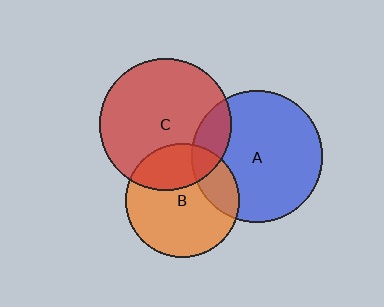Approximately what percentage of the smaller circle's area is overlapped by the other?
Approximately 15%.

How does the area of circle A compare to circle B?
Approximately 1.3 times.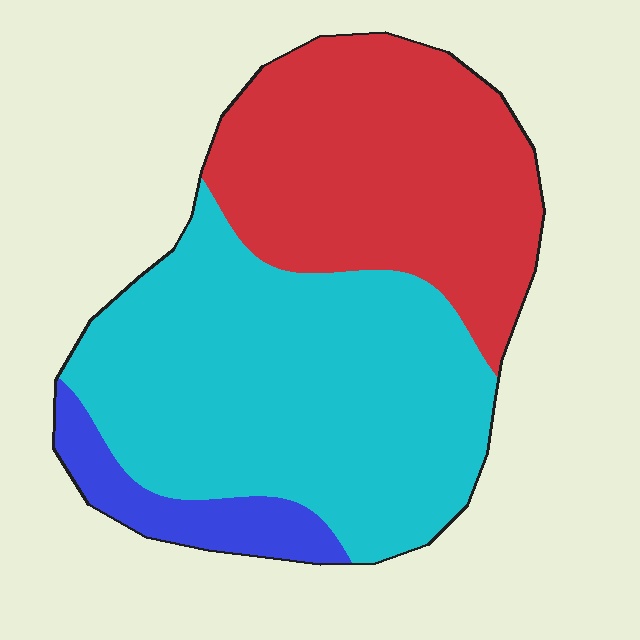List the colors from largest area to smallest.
From largest to smallest: cyan, red, blue.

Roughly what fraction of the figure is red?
Red takes up about three eighths (3/8) of the figure.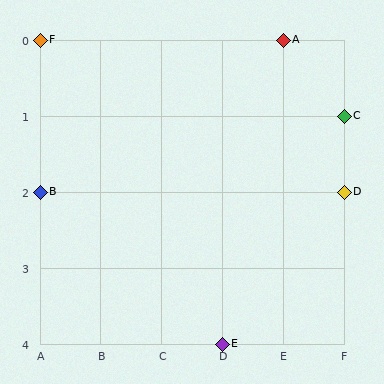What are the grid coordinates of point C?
Point C is at grid coordinates (F, 1).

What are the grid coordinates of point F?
Point F is at grid coordinates (A, 0).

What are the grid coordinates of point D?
Point D is at grid coordinates (F, 2).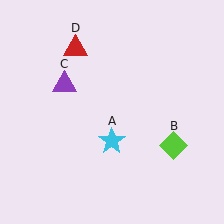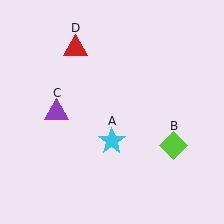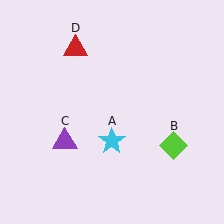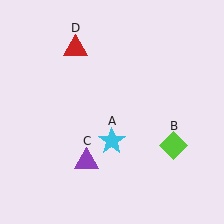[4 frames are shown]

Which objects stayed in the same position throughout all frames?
Cyan star (object A) and lime diamond (object B) and red triangle (object D) remained stationary.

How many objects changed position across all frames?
1 object changed position: purple triangle (object C).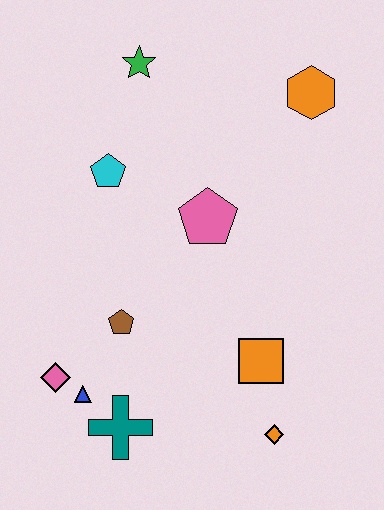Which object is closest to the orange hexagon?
The pink pentagon is closest to the orange hexagon.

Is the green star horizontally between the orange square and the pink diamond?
Yes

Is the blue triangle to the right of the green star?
No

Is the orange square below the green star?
Yes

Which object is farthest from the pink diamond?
The orange hexagon is farthest from the pink diamond.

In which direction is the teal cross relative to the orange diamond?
The teal cross is to the left of the orange diamond.